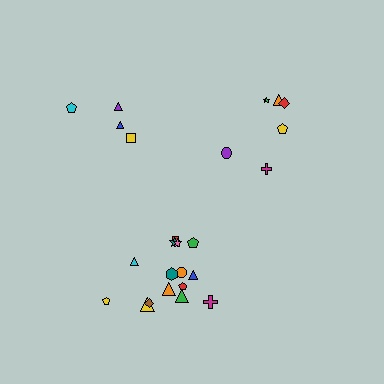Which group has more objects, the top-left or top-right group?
The top-right group.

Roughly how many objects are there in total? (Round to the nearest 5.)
Roughly 25 objects in total.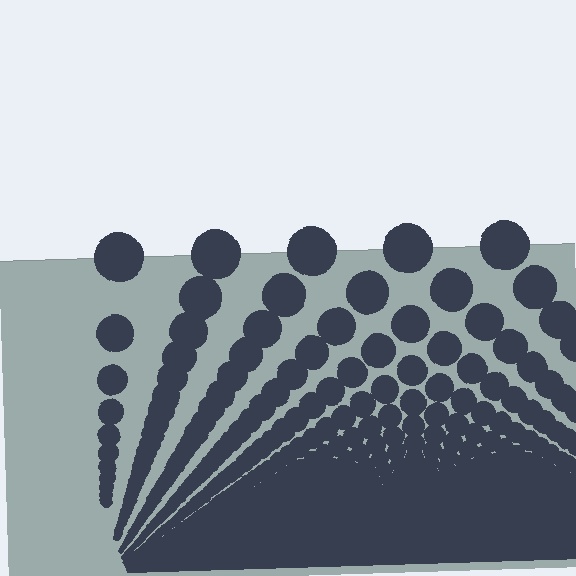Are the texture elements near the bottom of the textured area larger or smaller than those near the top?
Smaller. The gradient is inverted — elements near the bottom are smaller and denser.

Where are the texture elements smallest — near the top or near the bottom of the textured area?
Near the bottom.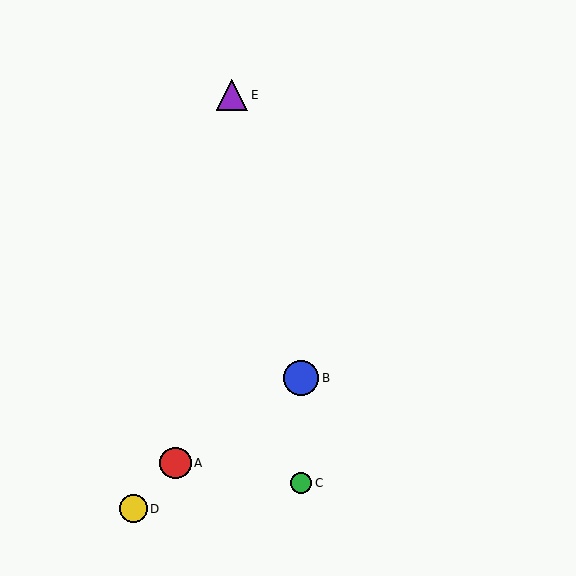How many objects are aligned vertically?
2 objects (B, C) are aligned vertically.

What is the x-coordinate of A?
Object A is at x≈176.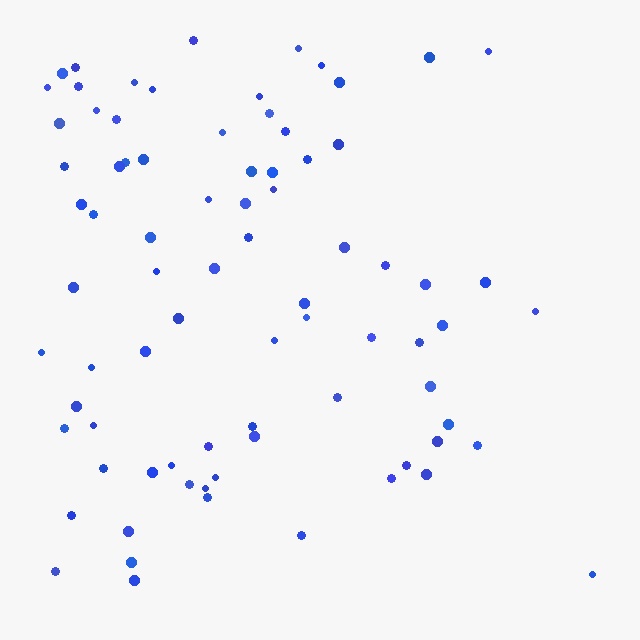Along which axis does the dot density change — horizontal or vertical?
Horizontal.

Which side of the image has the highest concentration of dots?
The left.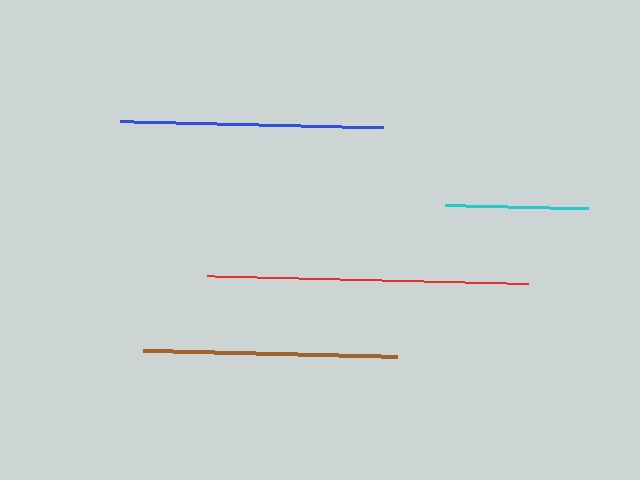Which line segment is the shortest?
The cyan line is the shortest at approximately 143 pixels.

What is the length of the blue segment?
The blue segment is approximately 263 pixels long.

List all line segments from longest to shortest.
From longest to shortest: red, blue, brown, cyan.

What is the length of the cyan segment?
The cyan segment is approximately 143 pixels long.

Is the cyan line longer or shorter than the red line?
The red line is longer than the cyan line.